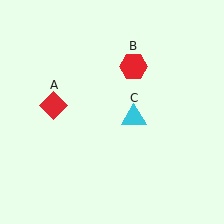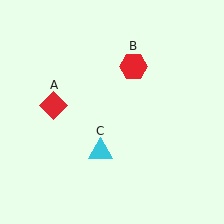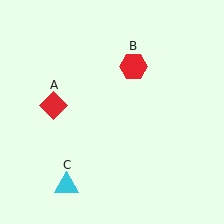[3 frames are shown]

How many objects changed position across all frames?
1 object changed position: cyan triangle (object C).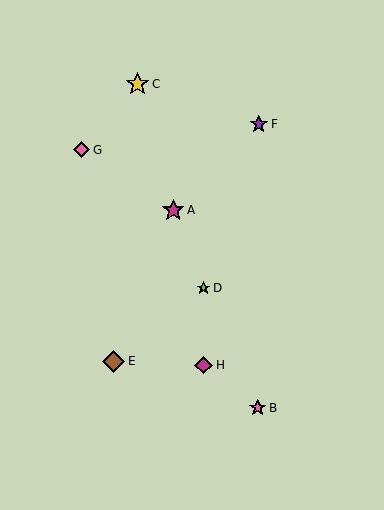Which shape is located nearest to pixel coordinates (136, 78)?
The yellow star (labeled C) at (137, 84) is nearest to that location.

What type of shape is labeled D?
Shape D is a lime star.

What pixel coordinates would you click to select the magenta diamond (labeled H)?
Click at (204, 365) to select the magenta diamond H.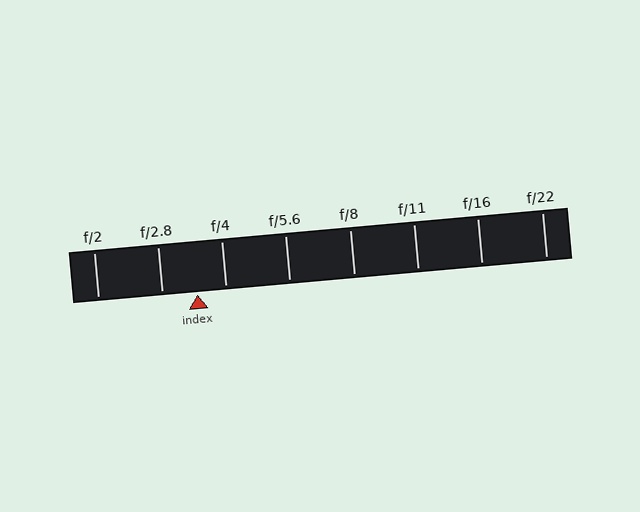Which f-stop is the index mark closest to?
The index mark is closest to f/4.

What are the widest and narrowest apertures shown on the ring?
The widest aperture shown is f/2 and the narrowest is f/22.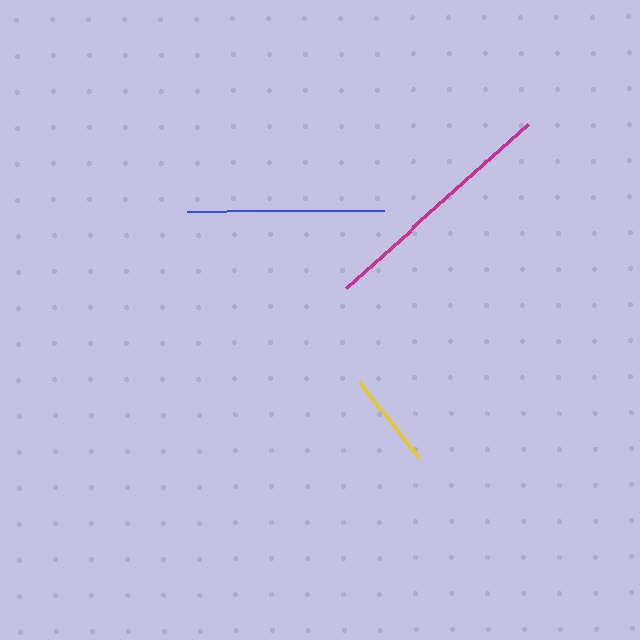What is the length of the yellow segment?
The yellow segment is approximately 97 pixels long.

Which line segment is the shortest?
The yellow line is the shortest at approximately 97 pixels.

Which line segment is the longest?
The magenta line is the longest at approximately 246 pixels.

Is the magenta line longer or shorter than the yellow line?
The magenta line is longer than the yellow line.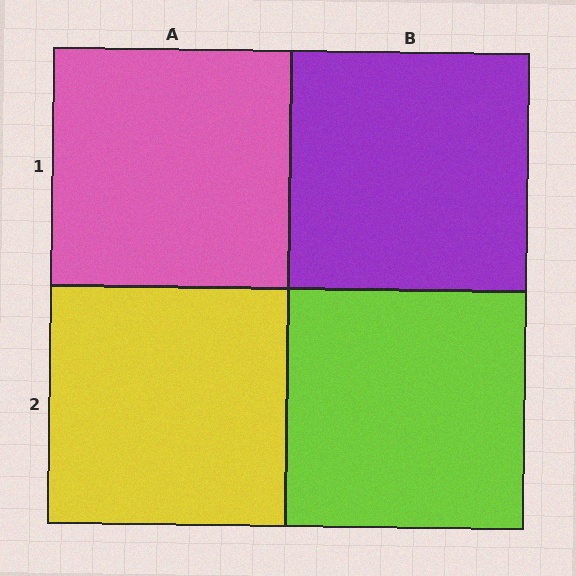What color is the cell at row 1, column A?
Pink.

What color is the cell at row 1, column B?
Purple.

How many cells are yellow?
1 cell is yellow.